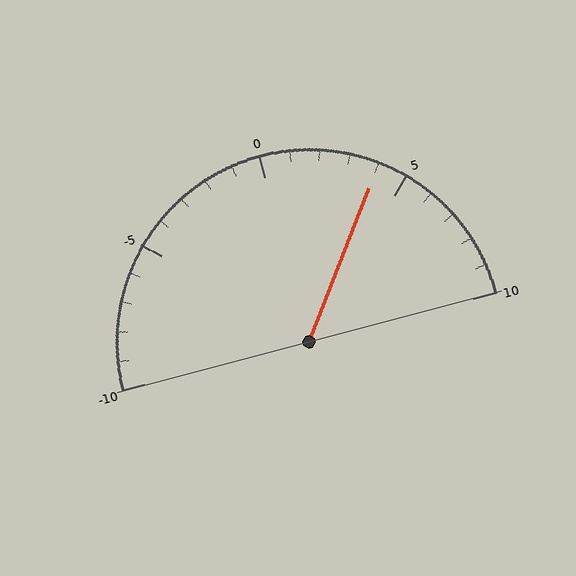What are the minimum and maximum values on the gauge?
The gauge ranges from -10 to 10.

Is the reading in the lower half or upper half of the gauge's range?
The reading is in the upper half of the range (-10 to 10).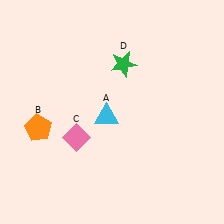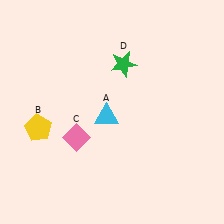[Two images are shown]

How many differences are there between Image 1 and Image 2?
There is 1 difference between the two images.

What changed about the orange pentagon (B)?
In Image 1, B is orange. In Image 2, it changed to yellow.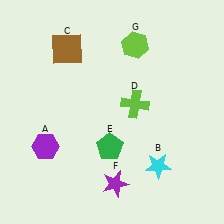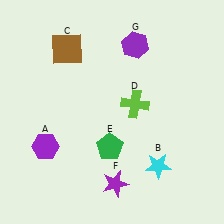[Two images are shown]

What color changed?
The hexagon (G) changed from lime in Image 1 to purple in Image 2.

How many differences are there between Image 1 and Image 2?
There is 1 difference between the two images.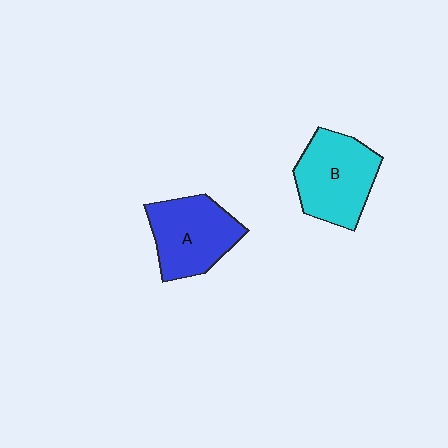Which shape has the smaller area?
Shape A (blue).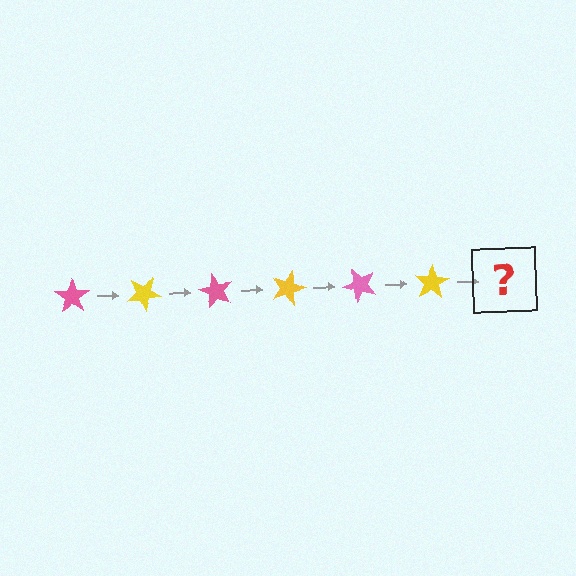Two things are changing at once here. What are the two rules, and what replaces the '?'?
The two rules are that it rotates 30 degrees each step and the color cycles through pink and yellow. The '?' should be a pink star, rotated 180 degrees from the start.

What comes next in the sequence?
The next element should be a pink star, rotated 180 degrees from the start.